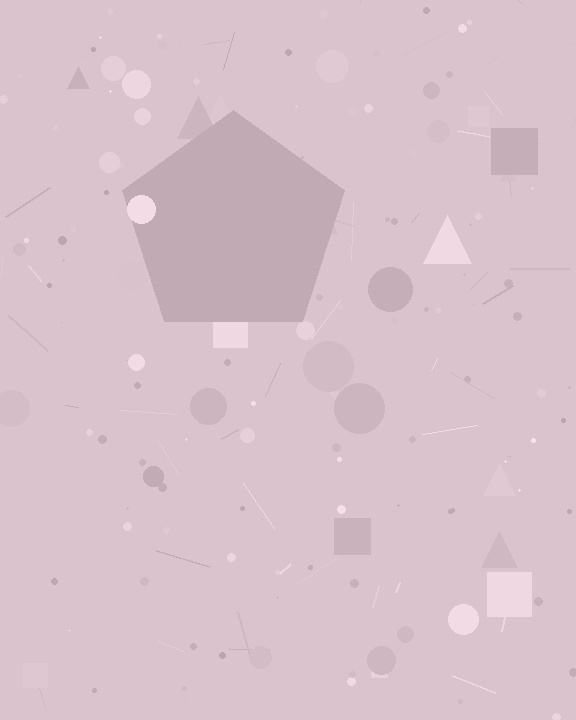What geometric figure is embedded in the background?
A pentagon is embedded in the background.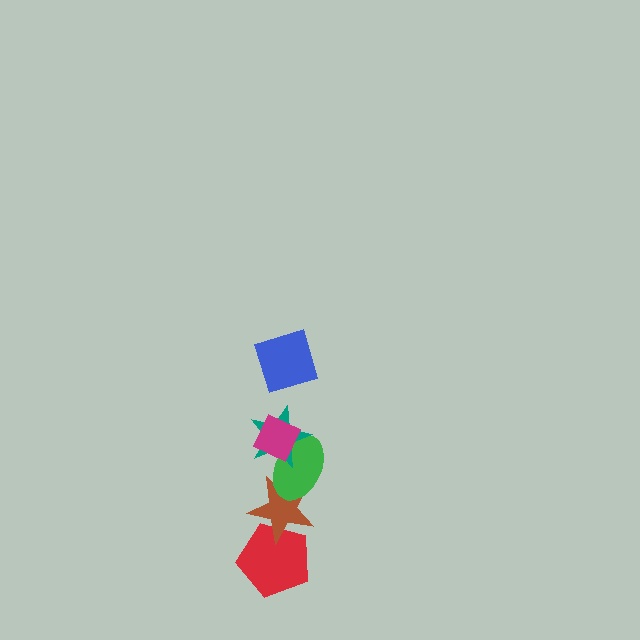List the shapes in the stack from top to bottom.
From top to bottom: the blue square, the magenta diamond, the teal star, the green ellipse, the brown star, the red pentagon.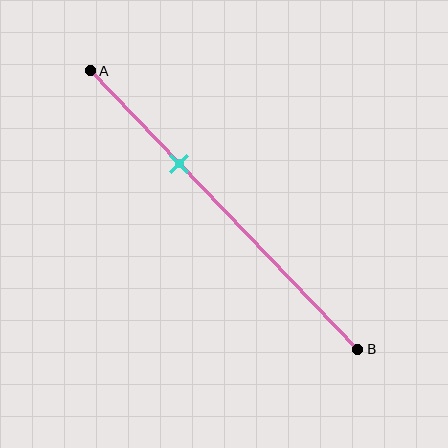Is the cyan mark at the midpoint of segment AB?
No, the mark is at about 35% from A, not at the 50% midpoint.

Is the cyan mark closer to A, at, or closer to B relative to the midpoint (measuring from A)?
The cyan mark is closer to point A than the midpoint of segment AB.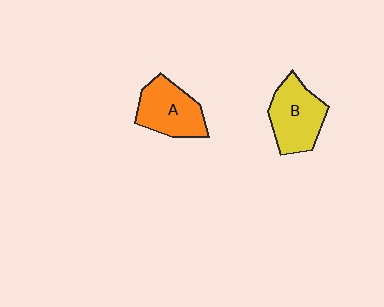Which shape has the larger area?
Shape B (yellow).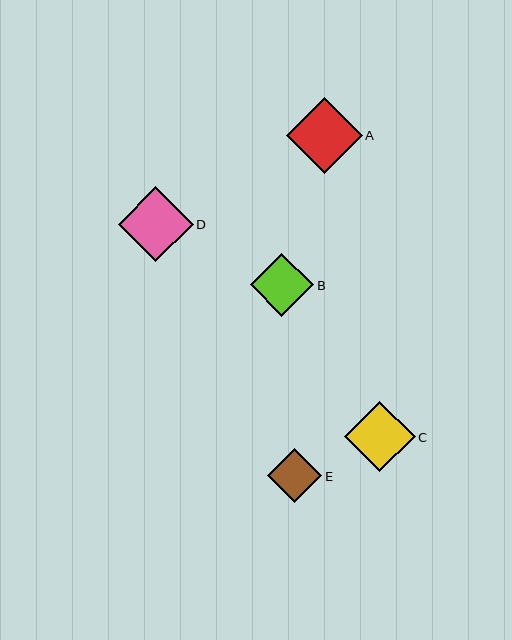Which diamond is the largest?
Diamond A is the largest with a size of approximately 76 pixels.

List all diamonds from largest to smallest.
From largest to smallest: A, D, C, B, E.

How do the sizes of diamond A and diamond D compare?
Diamond A and diamond D are approximately the same size.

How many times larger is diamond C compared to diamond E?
Diamond C is approximately 1.3 times the size of diamond E.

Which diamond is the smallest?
Diamond E is the smallest with a size of approximately 54 pixels.